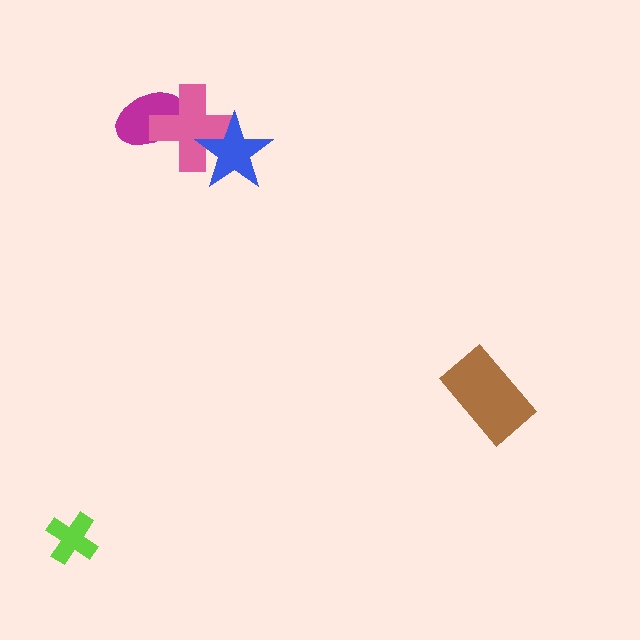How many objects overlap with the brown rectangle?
0 objects overlap with the brown rectangle.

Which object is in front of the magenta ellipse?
The pink cross is in front of the magenta ellipse.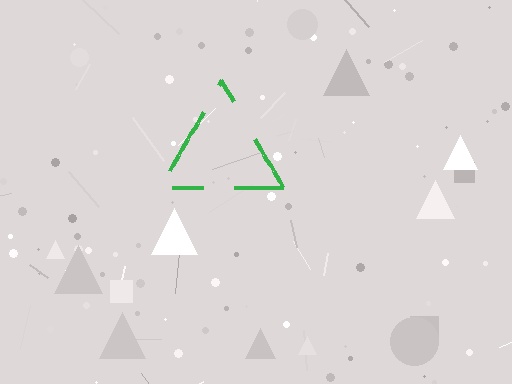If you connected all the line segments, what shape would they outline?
They would outline a triangle.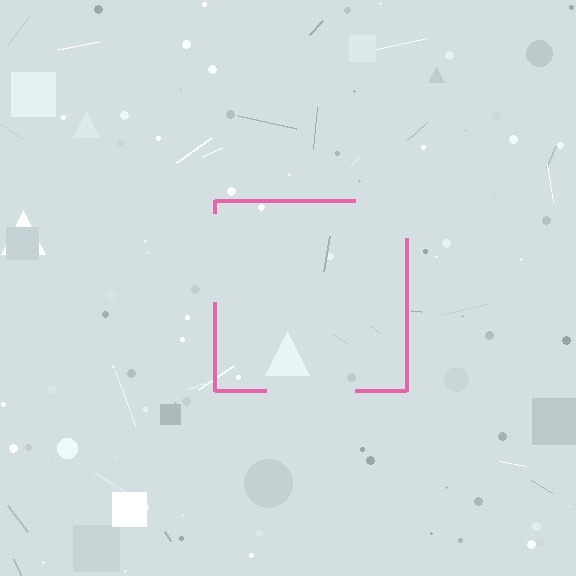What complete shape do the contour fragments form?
The contour fragments form a square.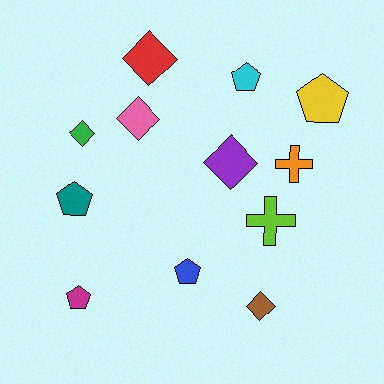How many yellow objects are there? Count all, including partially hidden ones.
There is 1 yellow object.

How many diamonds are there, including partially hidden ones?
There are 5 diamonds.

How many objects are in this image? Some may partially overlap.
There are 12 objects.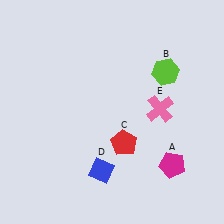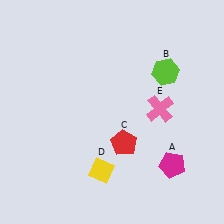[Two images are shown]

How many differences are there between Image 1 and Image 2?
There is 1 difference between the two images.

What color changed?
The diamond (D) changed from blue in Image 1 to yellow in Image 2.